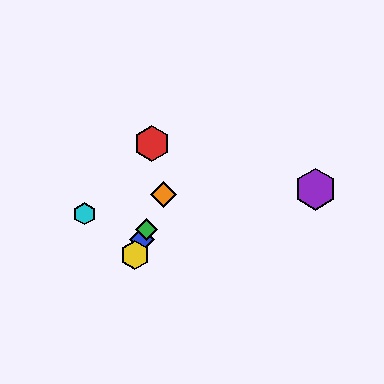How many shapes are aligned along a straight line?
4 shapes (the blue diamond, the green diamond, the yellow hexagon, the orange diamond) are aligned along a straight line.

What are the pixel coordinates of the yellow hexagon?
The yellow hexagon is at (135, 255).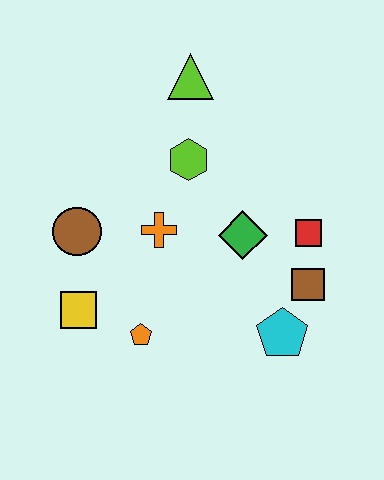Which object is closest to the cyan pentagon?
The brown square is closest to the cyan pentagon.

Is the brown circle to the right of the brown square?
No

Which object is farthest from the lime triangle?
The cyan pentagon is farthest from the lime triangle.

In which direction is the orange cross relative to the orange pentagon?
The orange cross is above the orange pentagon.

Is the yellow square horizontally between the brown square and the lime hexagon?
No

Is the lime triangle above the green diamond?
Yes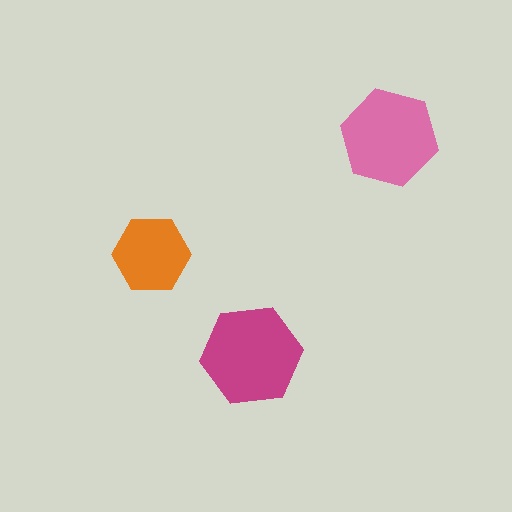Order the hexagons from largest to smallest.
the magenta one, the pink one, the orange one.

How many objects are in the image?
There are 3 objects in the image.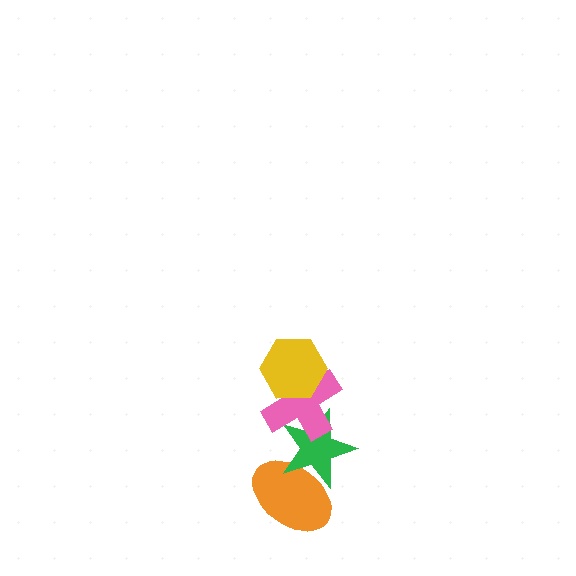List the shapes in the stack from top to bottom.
From top to bottom: the yellow hexagon, the pink cross, the green star, the orange ellipse.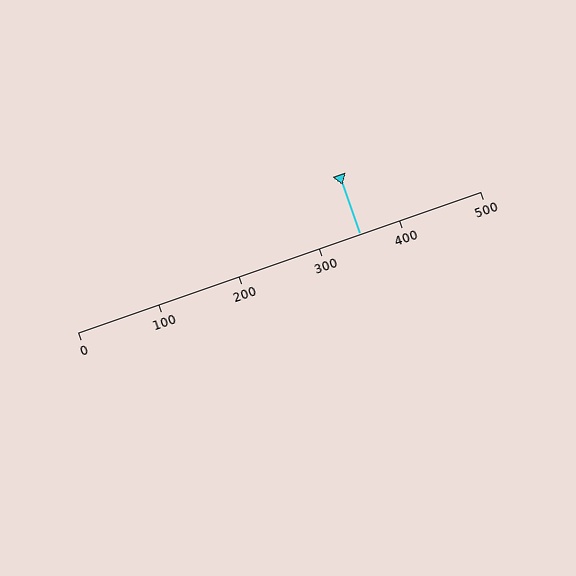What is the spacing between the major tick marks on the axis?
The major ticks are spaced 100 apart.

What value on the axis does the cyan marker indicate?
The marker indicates approximately 350.